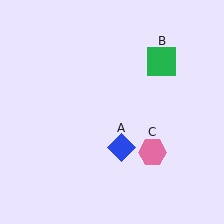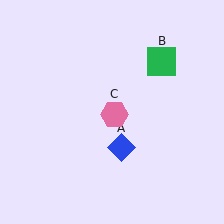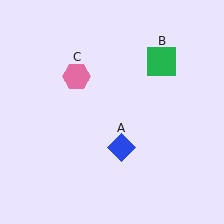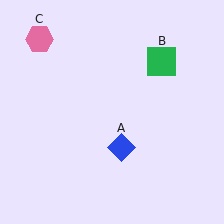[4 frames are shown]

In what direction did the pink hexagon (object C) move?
The pink hexagon (object C) moved up and to the left.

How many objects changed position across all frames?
1 object changed position: pink hexagon (object C).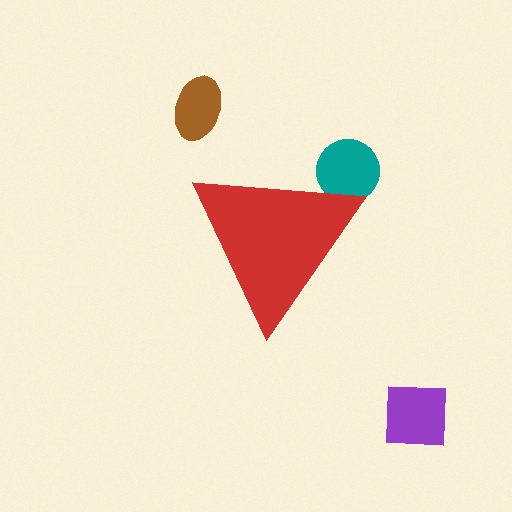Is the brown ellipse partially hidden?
No, the brown ellipse is fully visible.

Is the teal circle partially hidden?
Yes, the teal circle is partially hidden behind the red triangle.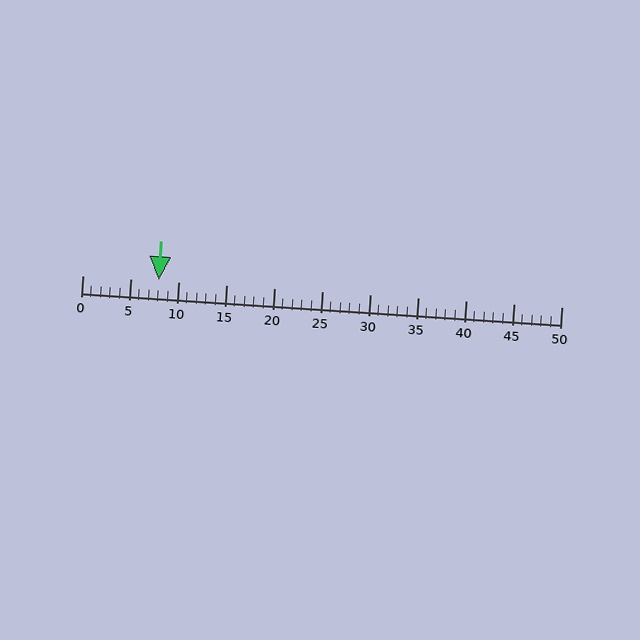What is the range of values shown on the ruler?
The ruler shows values from 0 to 50.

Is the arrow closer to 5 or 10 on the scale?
The arrow is closer to 10.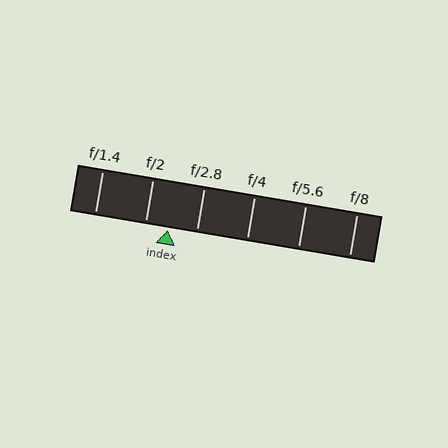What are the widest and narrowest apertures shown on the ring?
The widest aperture shown is f/1.4 and the narrowest is f/8.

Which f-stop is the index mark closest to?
The index mark is closest to f/2.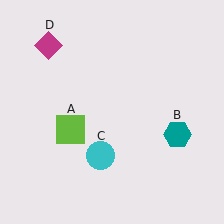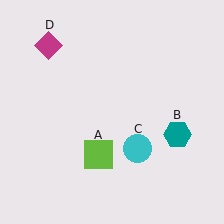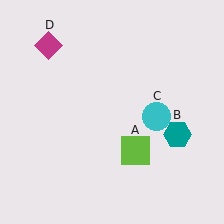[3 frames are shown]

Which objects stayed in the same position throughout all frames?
Teal hexagon (object B) and magenta diamond (object D) remained stationary.